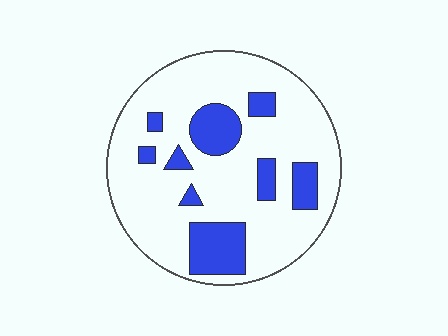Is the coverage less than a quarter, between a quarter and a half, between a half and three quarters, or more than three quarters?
Less than a quarter.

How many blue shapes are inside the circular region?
9.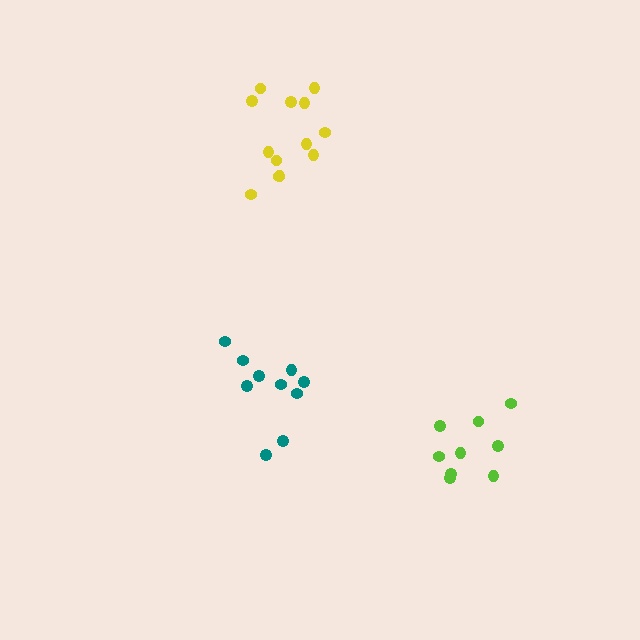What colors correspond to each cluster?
The clusters are colored: teal, yellow, lime.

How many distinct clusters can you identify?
There are 3 distinct clusters.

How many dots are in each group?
Group 1: 10 dots, Group 2: 13 dots, Group 3: 9 dots (32 total).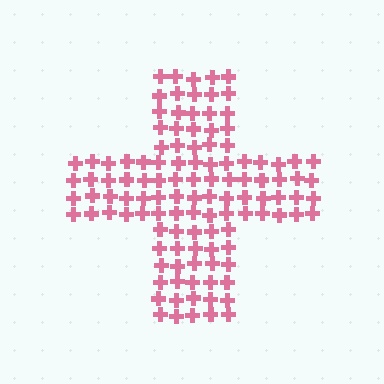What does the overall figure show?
The overall figure shows a cross.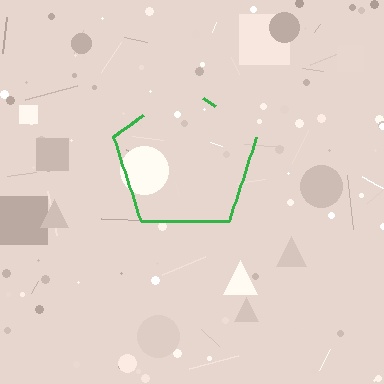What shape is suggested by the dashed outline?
The dashed outline suggests a pentagon.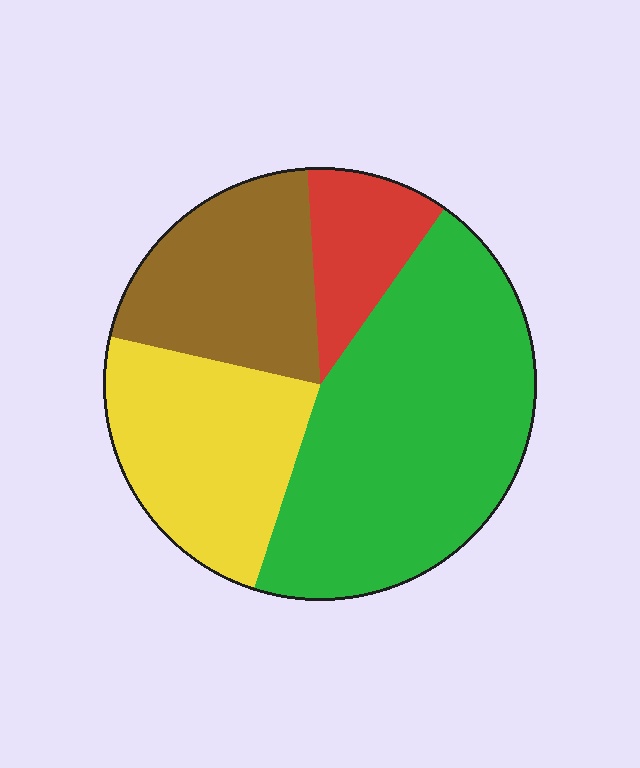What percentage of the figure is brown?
Brown takes up about one fifth (1/5) of the figure.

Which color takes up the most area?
Green, at roughly 45%.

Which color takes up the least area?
Red, at roughly 10%.